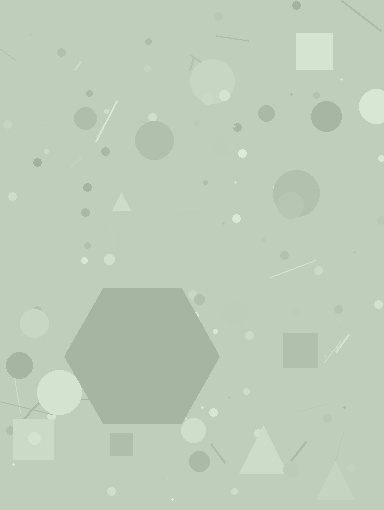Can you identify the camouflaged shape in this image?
The camouflaged shape is a hexagon.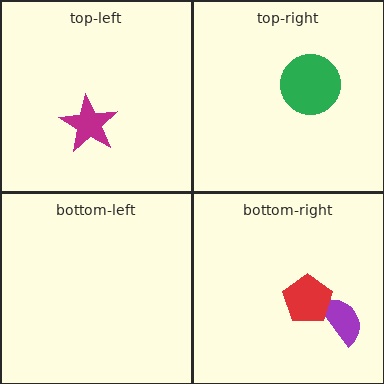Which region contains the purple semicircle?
The bottom-right region.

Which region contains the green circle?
The top-right region.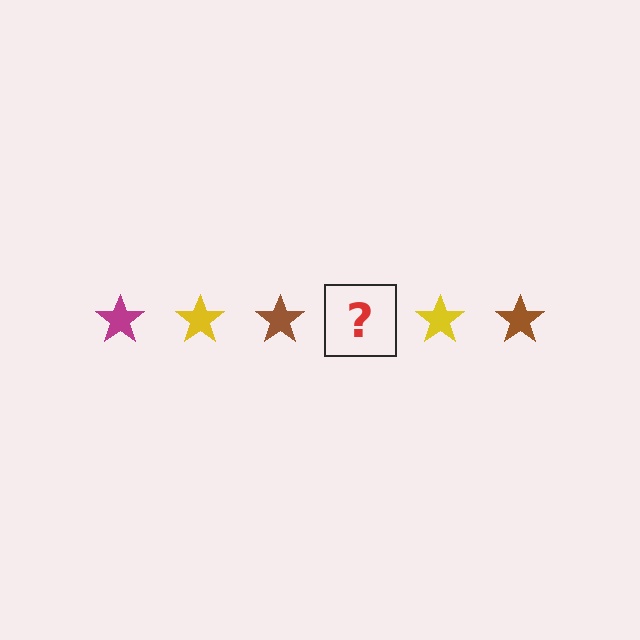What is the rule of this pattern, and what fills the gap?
The rule is that the pattern cycles through magenta, yellow, brown stars. The gap should be filled with a magenta star.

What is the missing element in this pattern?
The missing element is a magenta star.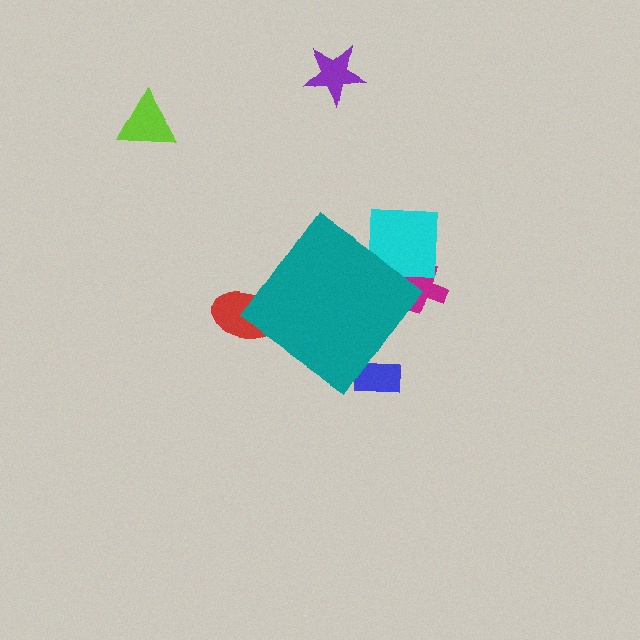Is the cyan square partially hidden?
Yes, the cyan square is partially hidden behind the teal diamond.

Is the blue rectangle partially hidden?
Yes, the blue rectangle is partially hidden behind the teal diamond.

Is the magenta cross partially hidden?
Yes, the magenta cross is partially hidden behind the teal diamond.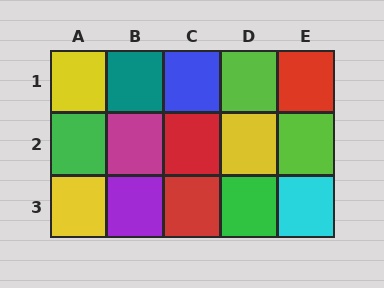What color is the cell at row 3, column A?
Yellow.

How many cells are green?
2 cells are green.